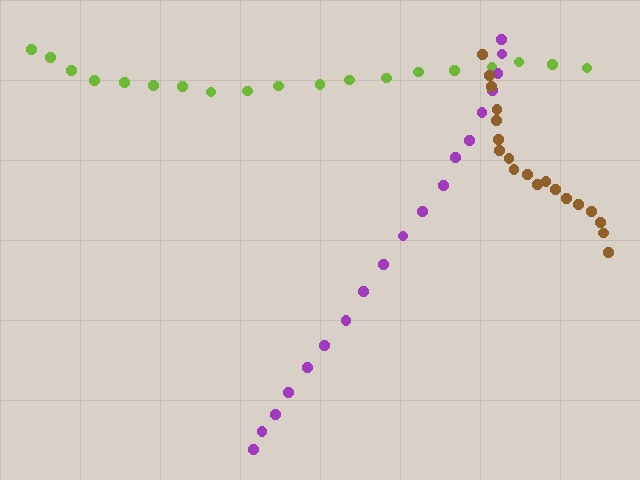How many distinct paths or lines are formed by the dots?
There are 3 distinct paths.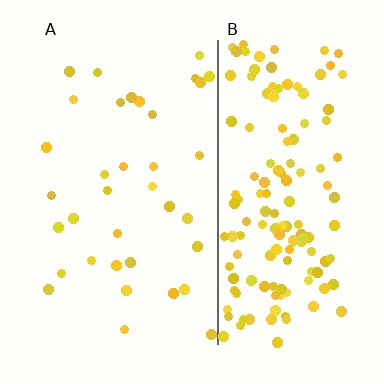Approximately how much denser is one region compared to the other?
Approximately 4.1× — region B over region A.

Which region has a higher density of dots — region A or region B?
B (the right).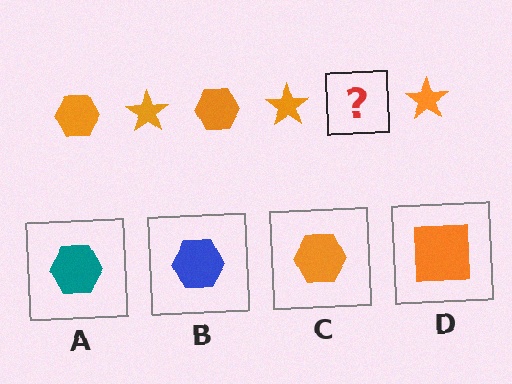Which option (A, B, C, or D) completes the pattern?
C.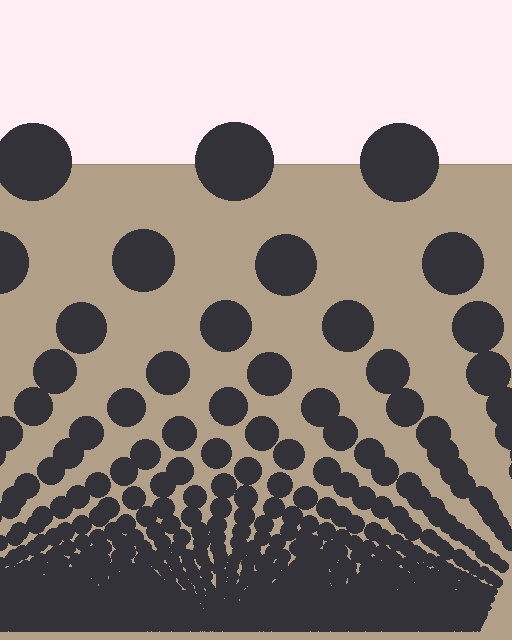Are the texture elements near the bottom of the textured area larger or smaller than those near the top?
Smaller. The gradient is inverted — elements near the bottom are smaller and denser.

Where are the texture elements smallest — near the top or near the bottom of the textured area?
Near the bottom.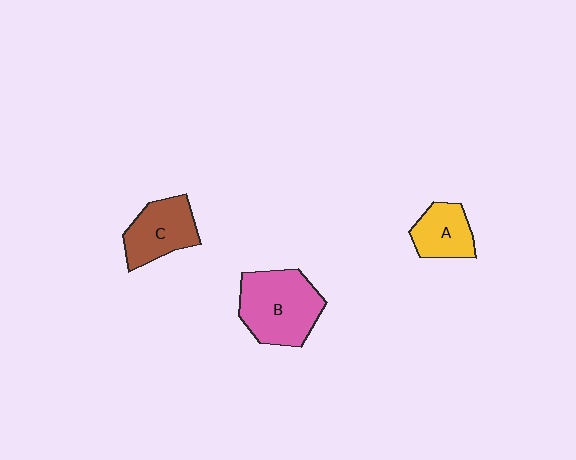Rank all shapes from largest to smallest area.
From largest to smallest: B (pink), C (brown), A (yellow).